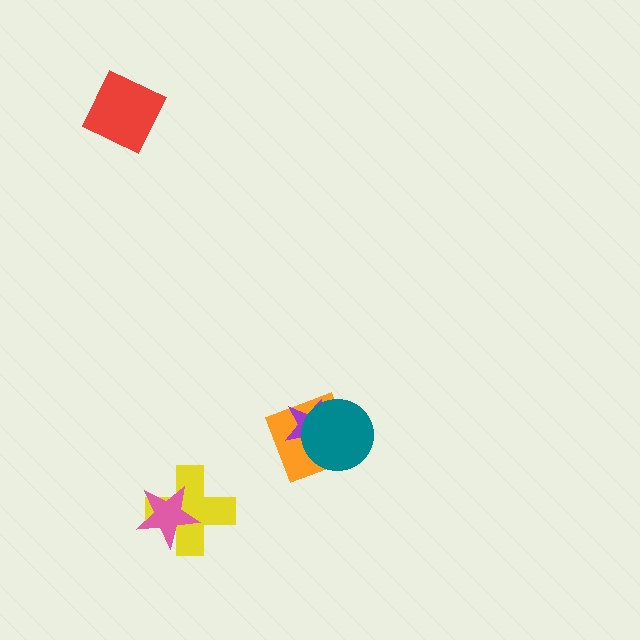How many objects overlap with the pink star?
1 object overlaps with the pink star.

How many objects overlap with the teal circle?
2 objects overlap with the teal circle.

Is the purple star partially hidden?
Yes, it is partially covered by another shape.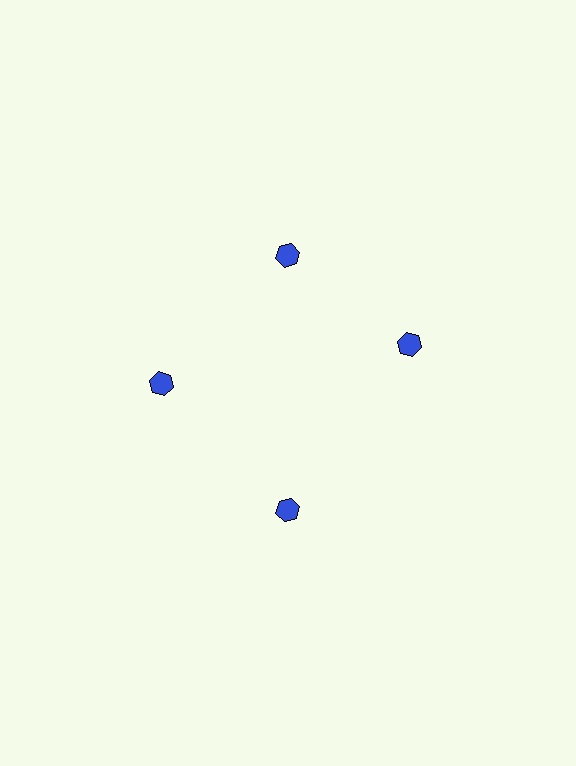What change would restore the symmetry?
The symmetry would be restored by rotating it back into even spacing with its neighbors so that all 4 hexagons sit at equal angles and equal distance from the center.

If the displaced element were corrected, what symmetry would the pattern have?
It would have 4-fold rotational symmetry — the pattern would map onto itself every 90 degrees.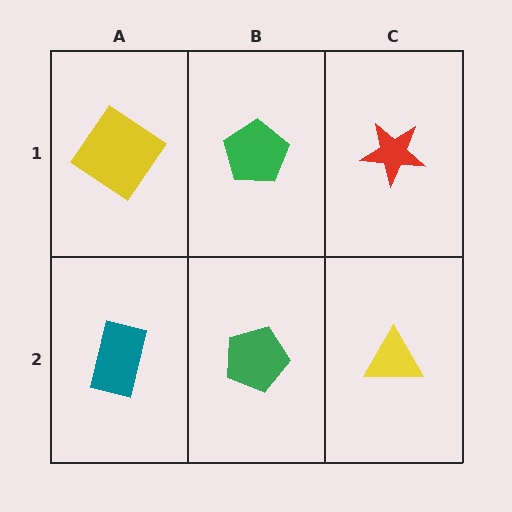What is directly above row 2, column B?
A green pentagon.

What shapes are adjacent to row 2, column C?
A red star (row 1, column C), a green pentagon (row 2, column B).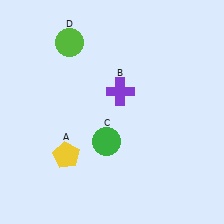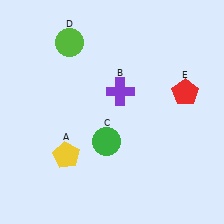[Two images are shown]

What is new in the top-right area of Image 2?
A red pentagon (E) was added in the top-right area of Image 2.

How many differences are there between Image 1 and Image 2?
There is 1 difference between the two images.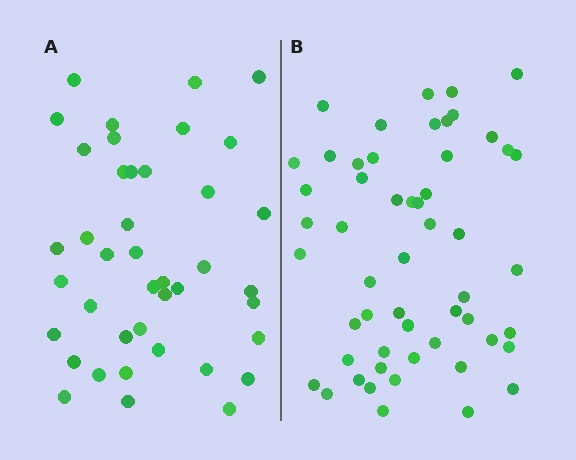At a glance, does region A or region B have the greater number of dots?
Region B (the right region) has more dots.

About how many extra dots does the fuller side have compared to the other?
Region B has approximately 15 more dots than region A.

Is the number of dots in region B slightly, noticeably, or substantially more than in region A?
Region B has noticeably more, but not dramatically so. The ratio is roughly 1.3 to 1.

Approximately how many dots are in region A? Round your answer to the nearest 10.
About 40 dots. (The exact count is 41, which rounds to 40.)